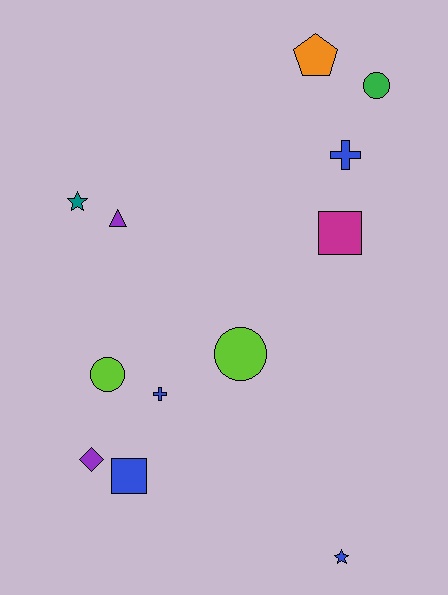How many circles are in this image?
There are 3 circles.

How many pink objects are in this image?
There are no pink objects.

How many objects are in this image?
There are 12 objects.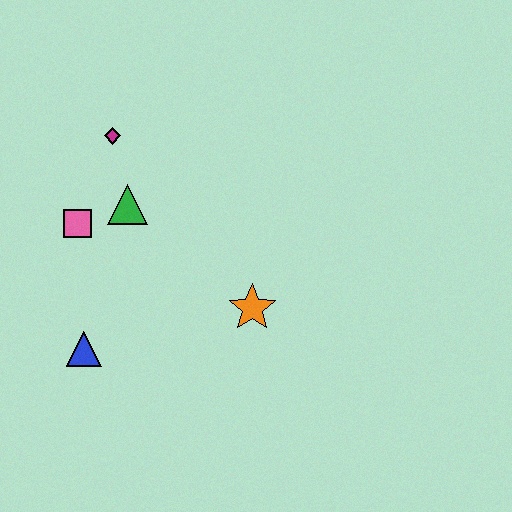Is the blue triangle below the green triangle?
Yes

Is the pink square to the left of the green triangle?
Yes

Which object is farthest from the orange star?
The magenta diamond is farthest from the orange star.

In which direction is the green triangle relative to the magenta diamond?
The green triangle is below the magenta diamond.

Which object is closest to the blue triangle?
The pink square is closest to the blue triangle.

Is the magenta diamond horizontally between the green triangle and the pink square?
Yes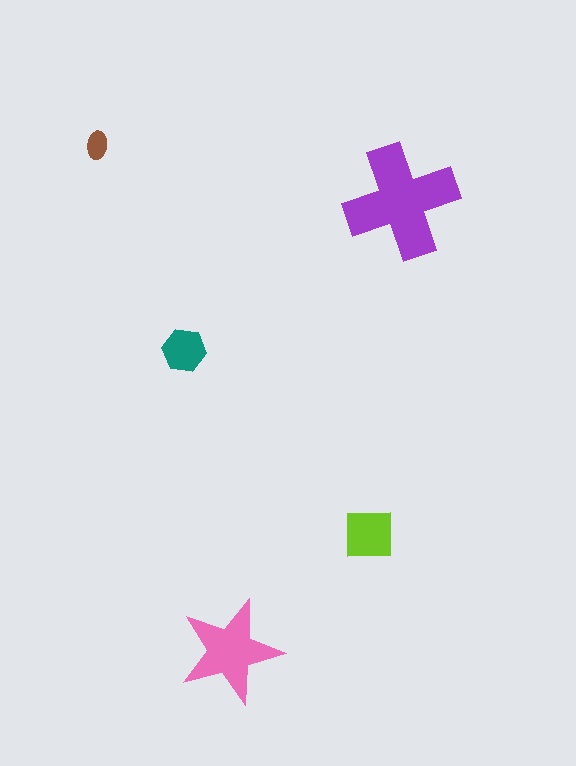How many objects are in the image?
There are 5 objects in the image.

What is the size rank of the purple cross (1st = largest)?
1st.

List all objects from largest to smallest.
The purple cross, the pink star, the lime square, the teal hexagon, the brown ellipse.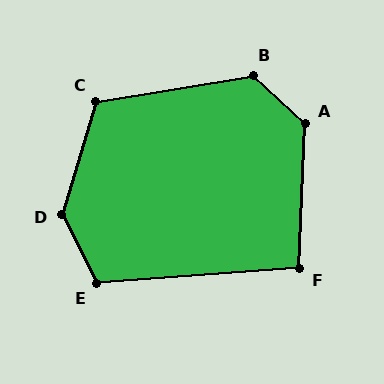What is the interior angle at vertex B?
Approximately 127 degrees (obtuse).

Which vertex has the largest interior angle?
D, at approximately 136 degrees.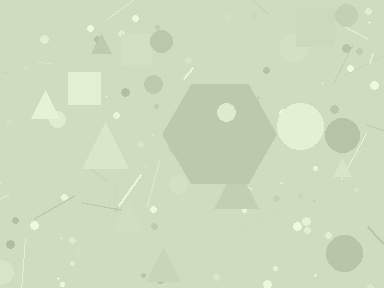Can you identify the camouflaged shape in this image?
The camouflaged shape is a hexagon.